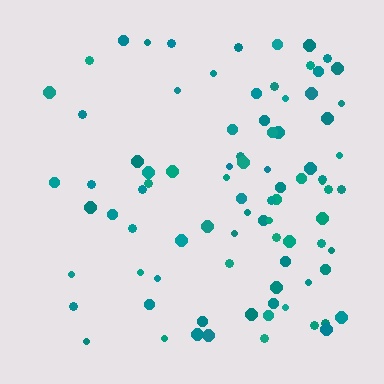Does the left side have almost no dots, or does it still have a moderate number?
Still a moderate number, just noticeably fewer than the right.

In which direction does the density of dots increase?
From left to right, with the right side densest.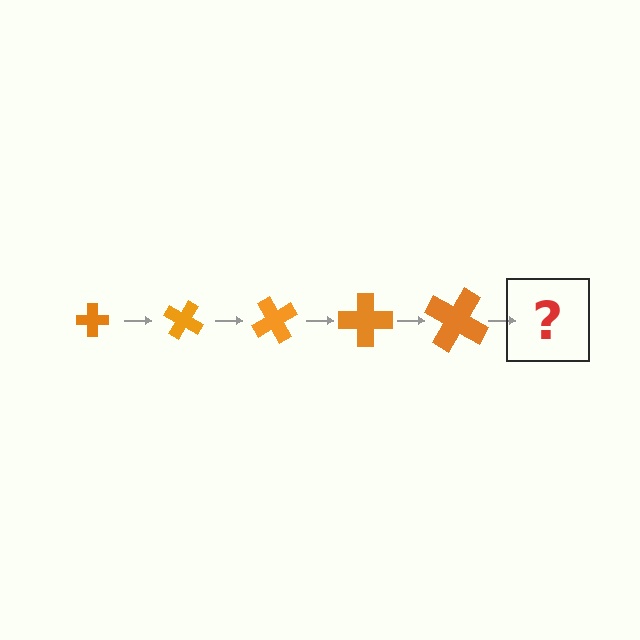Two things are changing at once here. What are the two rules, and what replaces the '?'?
The two rules are that the cross grows larger each step and it rotates 30 degrees each step. The '?' should be a cross, larger than the previous one and rotated 150 degrees from the start.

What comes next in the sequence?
The next element should be a cross, larger than the previous one and rotated 150 degrees from the start.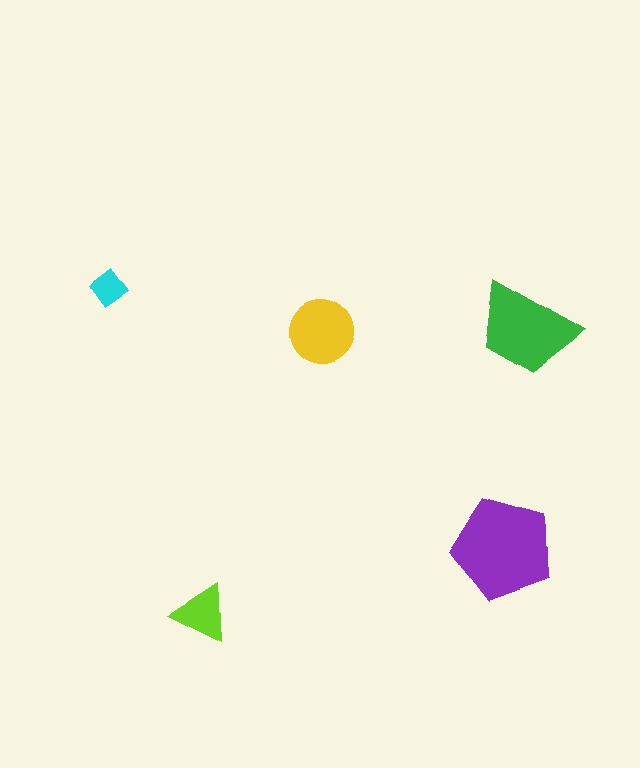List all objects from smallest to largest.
The cyan diamond, the lime triangle, the yellow circle, the green trapezoid, the purple pentagon.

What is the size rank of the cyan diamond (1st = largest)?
5th.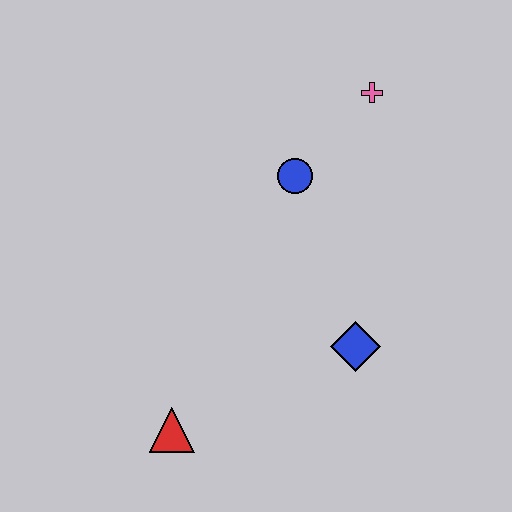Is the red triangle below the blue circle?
Yes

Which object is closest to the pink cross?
The blue circle is closest to the pink cross.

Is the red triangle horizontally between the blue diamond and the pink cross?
No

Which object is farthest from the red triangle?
The pink cross is farthest from the red triangle.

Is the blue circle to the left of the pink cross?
Yes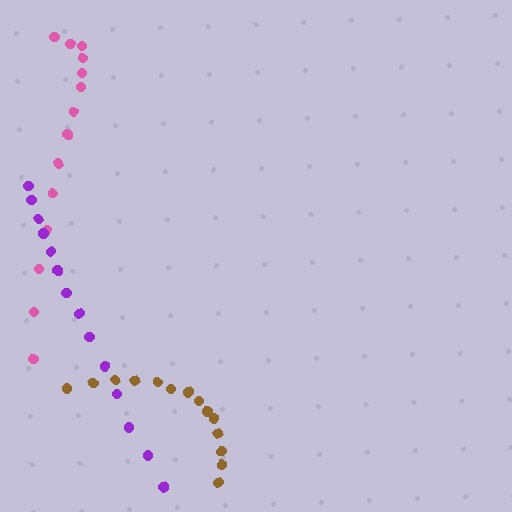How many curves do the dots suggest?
There are 3 distinct paths.